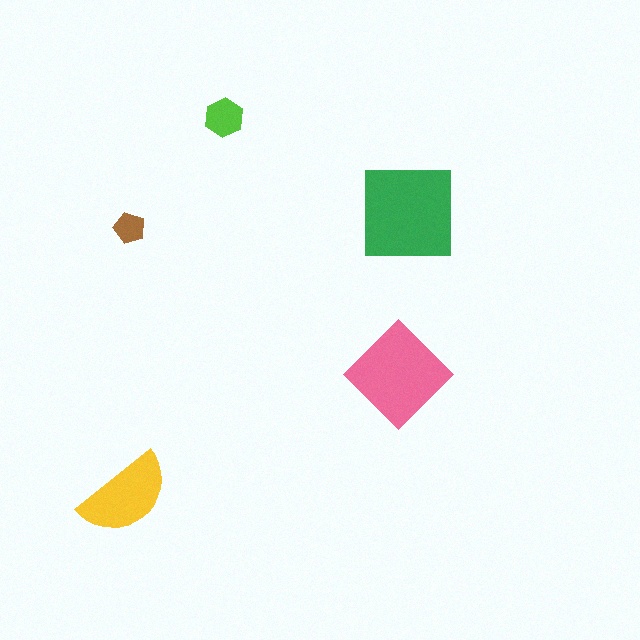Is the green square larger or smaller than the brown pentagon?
Larger.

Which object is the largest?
The green square.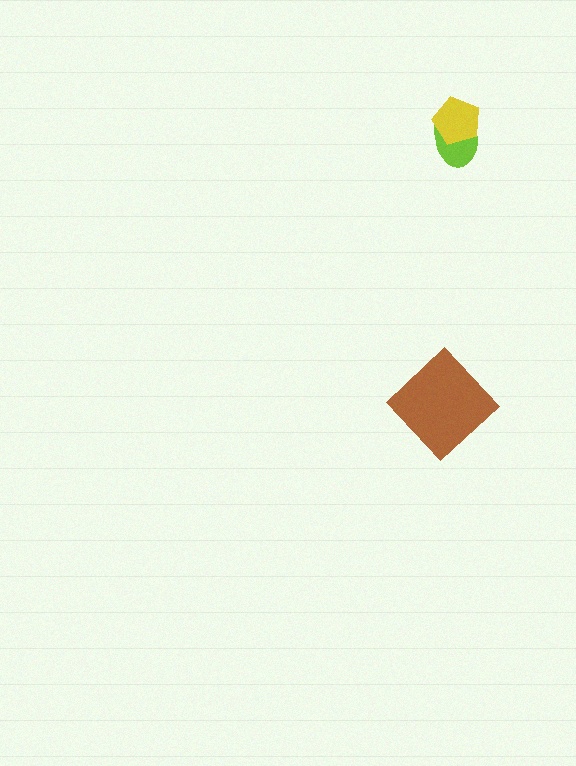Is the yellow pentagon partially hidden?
No, no other shape covers it.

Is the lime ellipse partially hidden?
Yes, it is partially covered by another shape.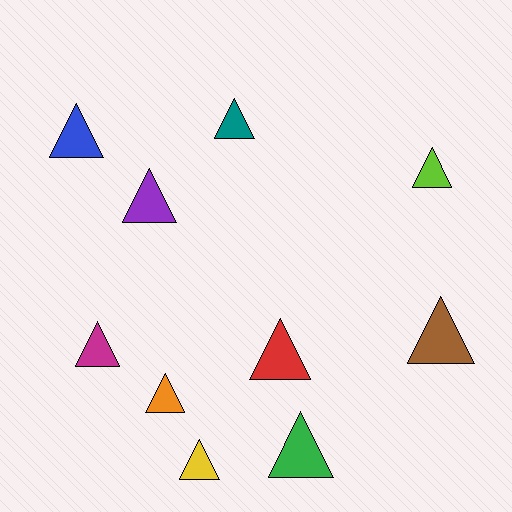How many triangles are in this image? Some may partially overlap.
There are 10 triangles.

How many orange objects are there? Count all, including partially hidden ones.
There is 1 orange object.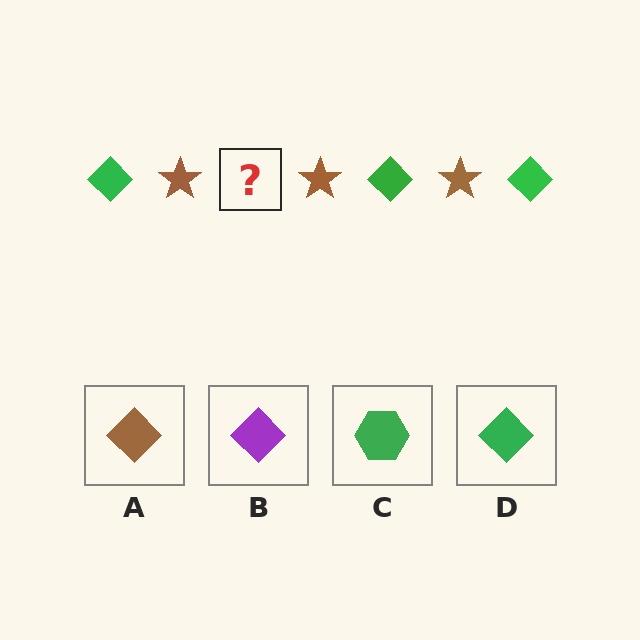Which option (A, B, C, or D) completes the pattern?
D.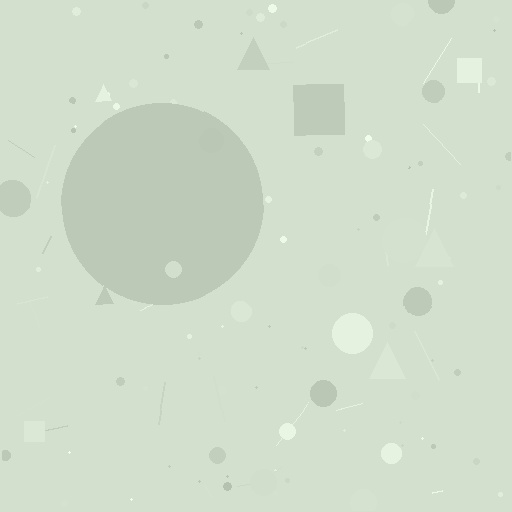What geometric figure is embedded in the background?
A circle is embedded in the background.